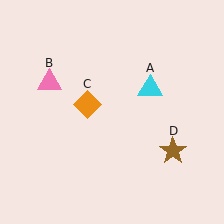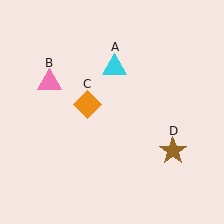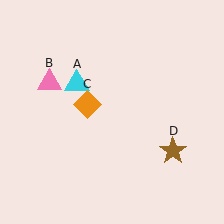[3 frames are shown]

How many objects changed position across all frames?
1 object changed position: cyan triangle (object A).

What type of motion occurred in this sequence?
The cyan triangle (object A) rotated counterclockwise around the center of the scene.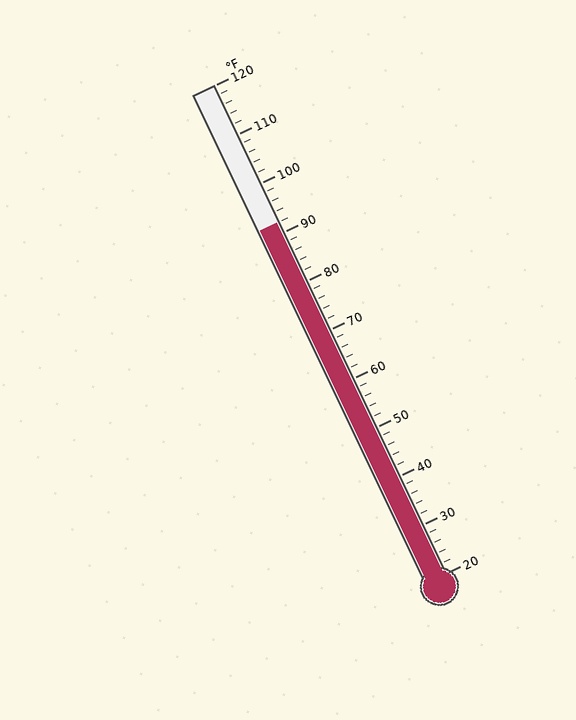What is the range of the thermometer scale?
The thermometer scale ranges from 20°F to 120°F.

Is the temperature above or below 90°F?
The temperature is above 90°F.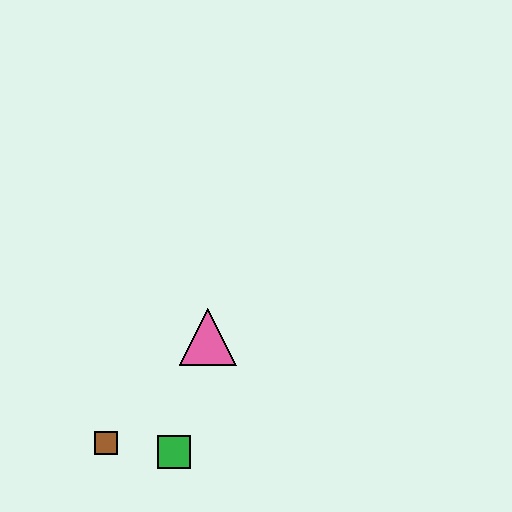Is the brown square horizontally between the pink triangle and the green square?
No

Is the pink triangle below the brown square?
No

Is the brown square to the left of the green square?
Yes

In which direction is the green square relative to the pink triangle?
The green square is below the pink triangle.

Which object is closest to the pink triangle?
The green square is closest to the pink triangle.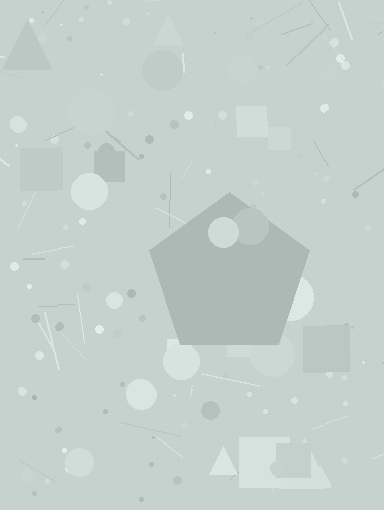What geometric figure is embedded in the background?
A pentagon is embedded in the background.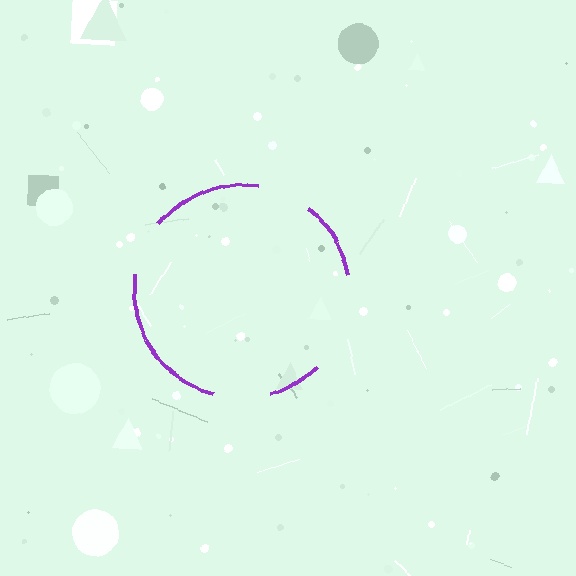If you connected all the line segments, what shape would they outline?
They would outline a circle.